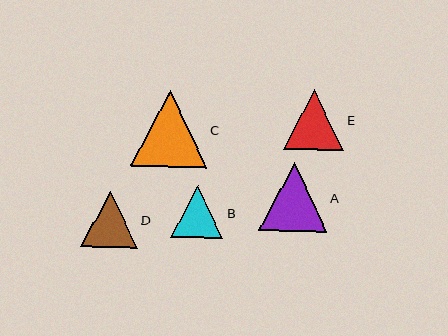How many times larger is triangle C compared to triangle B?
Triangle C is approximately 1.5 times the size of triangle B.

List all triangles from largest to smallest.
From largest to smallest: C, A, E, D, B.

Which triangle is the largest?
Triangle C is the largest with a size of approximately 76 pixels.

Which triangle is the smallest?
Triangle B is the smallest with a size of approximately 52 pixels.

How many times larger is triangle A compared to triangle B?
Triangle A is approximately 1.3 times the size of triangle B.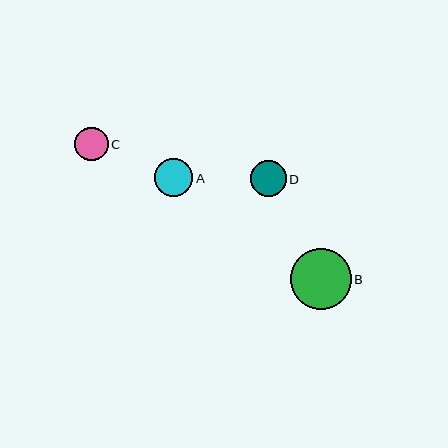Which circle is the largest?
Circle B is the largest with a size of approximately 61 pixels.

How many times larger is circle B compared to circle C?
Circle B is approximately 1.8 times the size of circle C.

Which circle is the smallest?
Circle C is the smallest with a size of approximately 34 pixels.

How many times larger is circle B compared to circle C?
Circle B is approximately 1.8 times the size of circle C.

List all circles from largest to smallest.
From largest to smallest: B, A, D, C.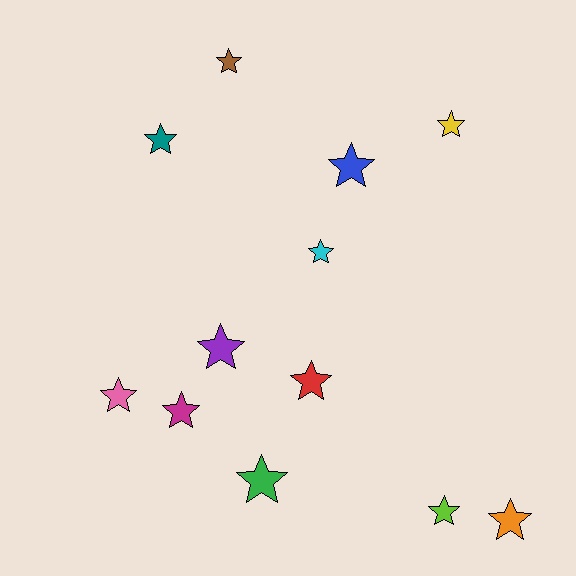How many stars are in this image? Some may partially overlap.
There are 12 stars.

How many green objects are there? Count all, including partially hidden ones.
There is 1 green object.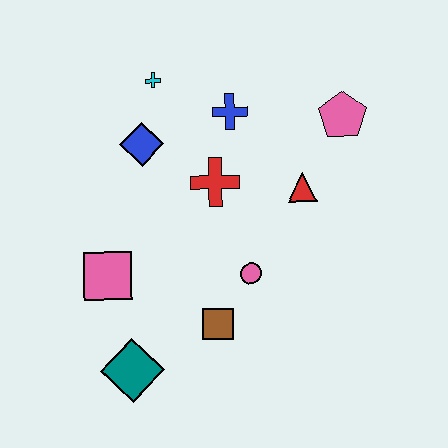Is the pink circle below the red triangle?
Yes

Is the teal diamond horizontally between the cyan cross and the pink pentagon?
No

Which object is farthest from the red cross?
The teal diamond is farthest from the red cross.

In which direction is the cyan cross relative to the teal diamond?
The cyan cross is above the teal diamond.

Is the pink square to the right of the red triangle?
No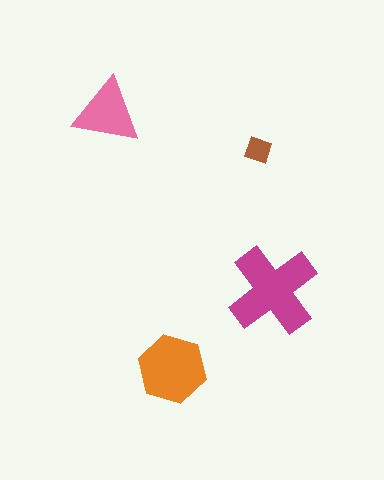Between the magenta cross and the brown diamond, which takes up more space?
The magenta cross.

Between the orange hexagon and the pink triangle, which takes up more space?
The orange hexagon.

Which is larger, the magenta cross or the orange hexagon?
The magenta cross.